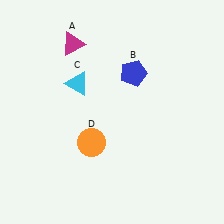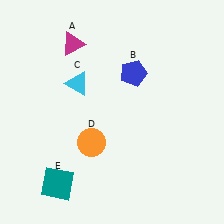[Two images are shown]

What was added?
A teal square (E) was added in Image 2.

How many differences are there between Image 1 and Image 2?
There is 1 difference between the two images.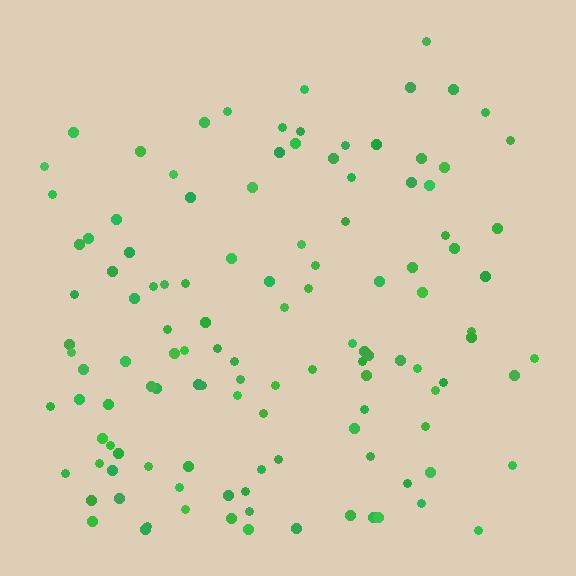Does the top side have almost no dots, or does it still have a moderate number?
Still a moderate number, just noticeably fewer than the bottom.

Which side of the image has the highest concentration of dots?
The bottom.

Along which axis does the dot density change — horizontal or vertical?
Vertical.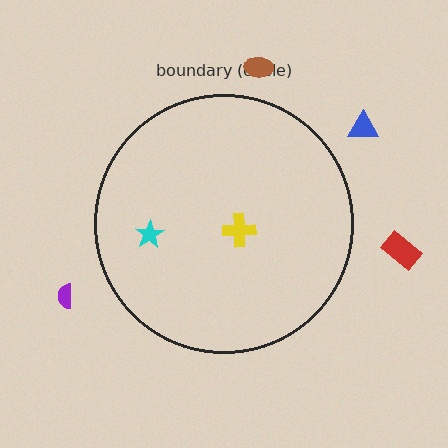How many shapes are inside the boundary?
2 inside, 4 outside.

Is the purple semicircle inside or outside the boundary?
Outside.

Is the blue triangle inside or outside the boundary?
Outside.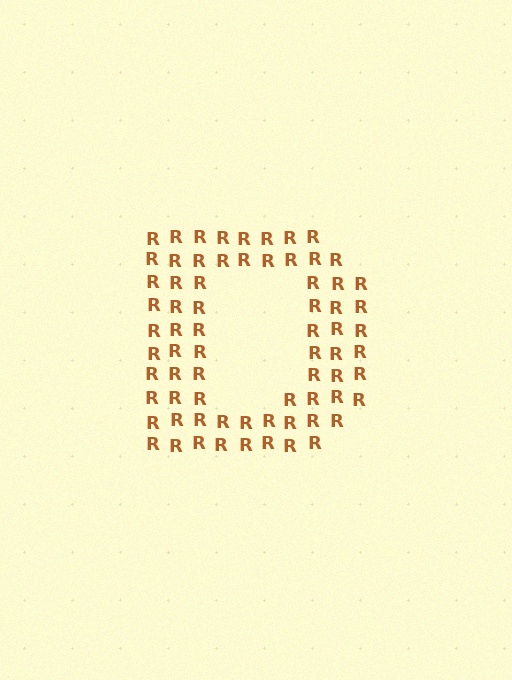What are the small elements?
The small elements are letter R's.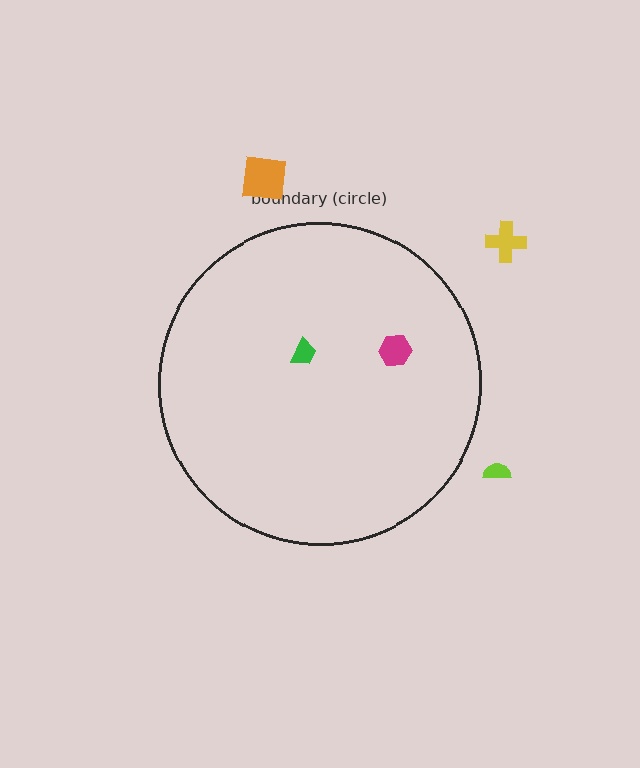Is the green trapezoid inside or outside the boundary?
Inside.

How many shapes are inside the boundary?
2 inside, 3 outside.